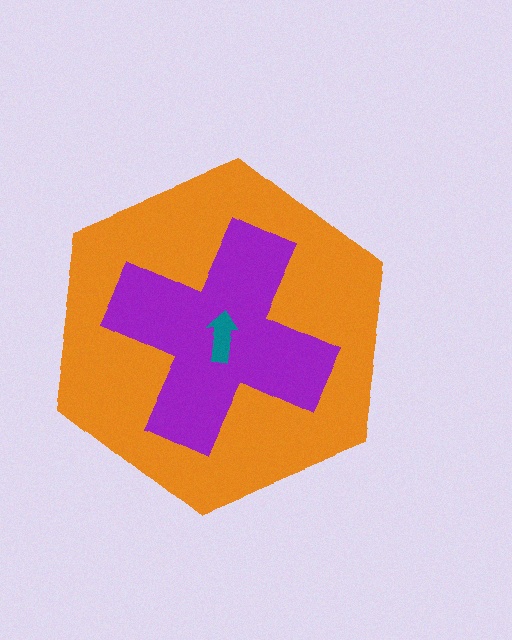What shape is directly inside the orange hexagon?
The purple cross.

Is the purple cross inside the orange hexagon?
Yes.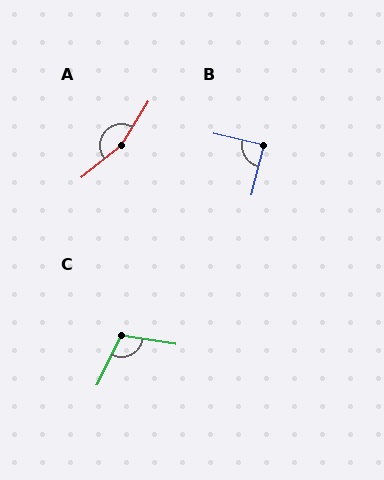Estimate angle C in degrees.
Approximately 107 degrees.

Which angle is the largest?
A, at approximately 161 degrees.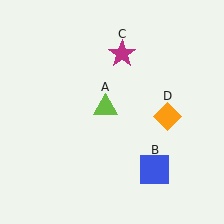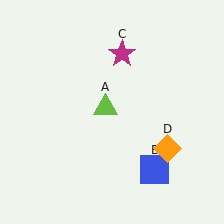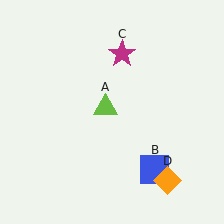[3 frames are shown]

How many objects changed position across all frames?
1 object changed position: orange diamond (object D).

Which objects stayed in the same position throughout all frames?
Lime triangle (object A) and blue square (object B) and magenta star (object C) remained stationary.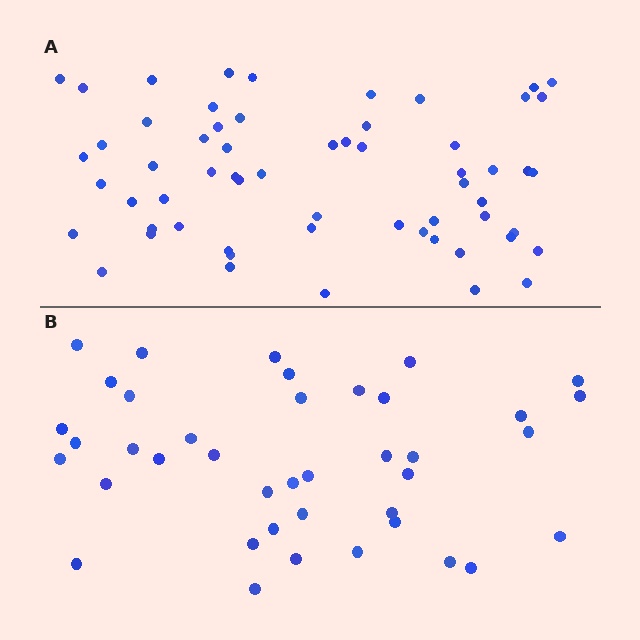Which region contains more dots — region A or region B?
Region A (the top region) has more dots.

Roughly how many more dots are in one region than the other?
Region A has approximately 20 more dots than region B.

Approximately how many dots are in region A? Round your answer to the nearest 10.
About 60 dots.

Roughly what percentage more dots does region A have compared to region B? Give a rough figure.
About 50% more.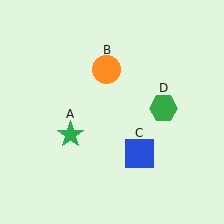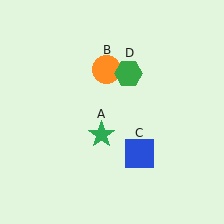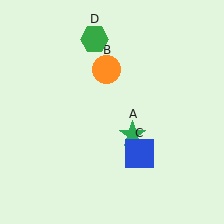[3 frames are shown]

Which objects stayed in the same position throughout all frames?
Orange circle (object B) and blue square (object C) remained stationary.